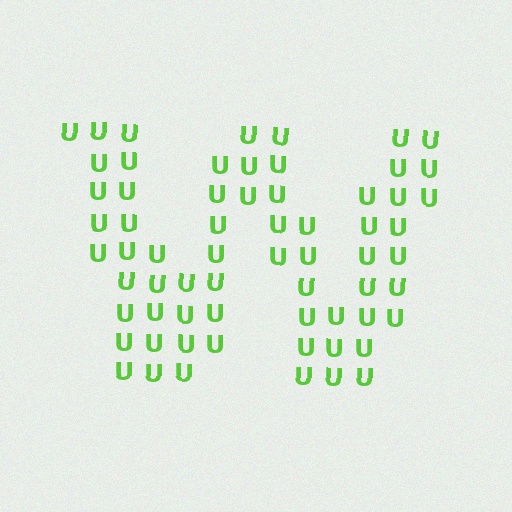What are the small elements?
The small elements are letter U's.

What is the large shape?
The large shape is the letter W.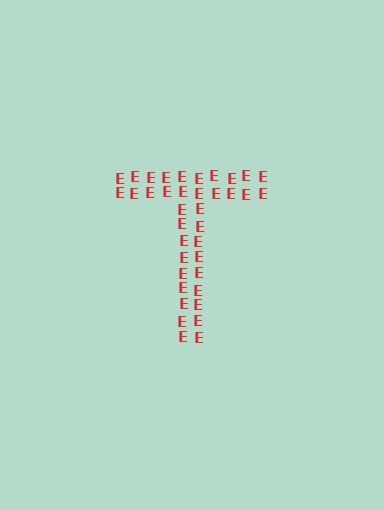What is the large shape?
The large shape is the letter T.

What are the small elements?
The small elements are letter E's.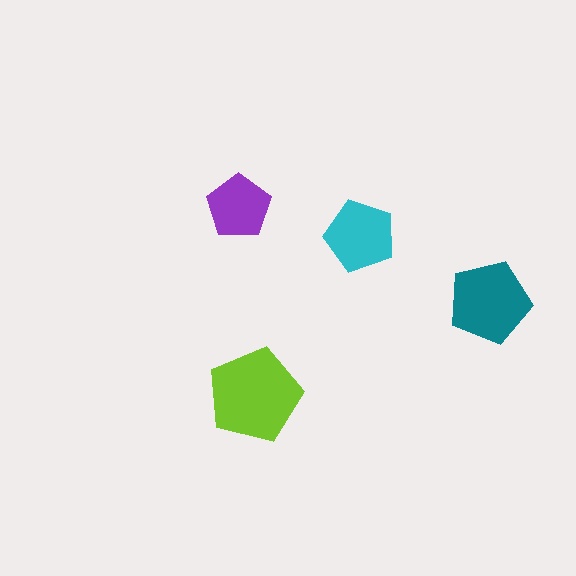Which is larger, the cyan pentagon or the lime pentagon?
The lime one.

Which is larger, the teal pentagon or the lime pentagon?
The lime one.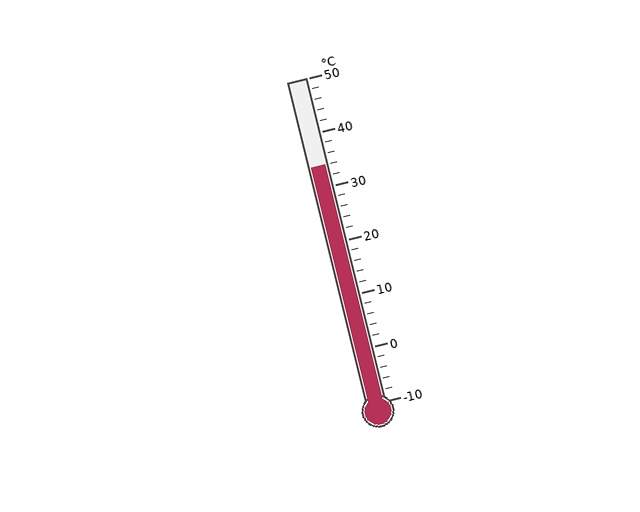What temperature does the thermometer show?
The thermometer shows approximately 34°C.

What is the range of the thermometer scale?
The thermometer scale ranges from -10°C to 50°C.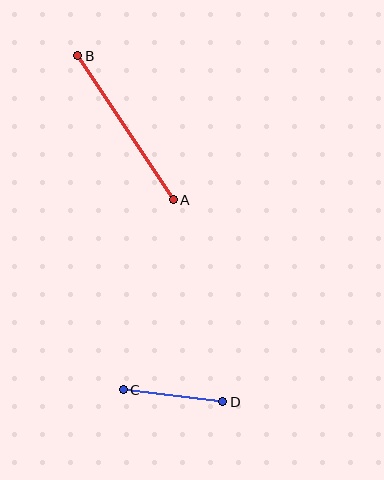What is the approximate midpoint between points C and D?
The midpoint is at approximately (173, 396) pixels.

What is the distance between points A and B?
The distance is approximately 173 pixels.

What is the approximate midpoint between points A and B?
The midpoint is at approximately (126, 128) pixels.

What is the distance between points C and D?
The distance is approximately 101 pixels.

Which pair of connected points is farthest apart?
Points A and B are farthest apart.